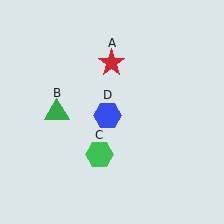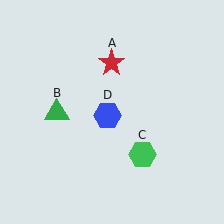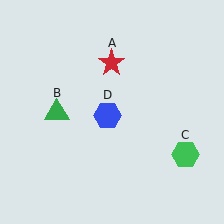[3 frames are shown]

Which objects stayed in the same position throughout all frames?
Red star (object A) and green triangle (object B) and blue hexagon (object D) remained stationary.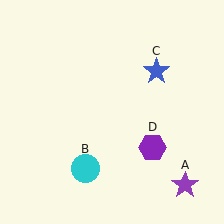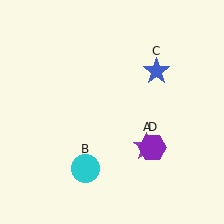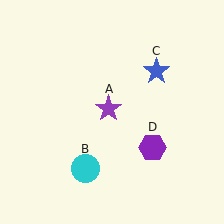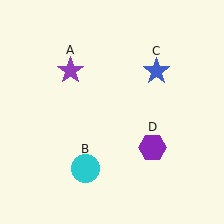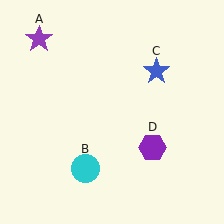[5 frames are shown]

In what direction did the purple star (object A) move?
The purple star (object A) moved up and to the left.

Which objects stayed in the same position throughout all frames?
Cyan circle (object B) and blue star (object C) and purple hexagon (object D) remained stationary.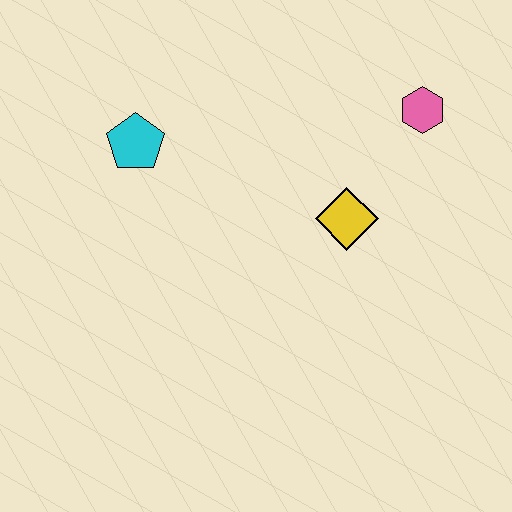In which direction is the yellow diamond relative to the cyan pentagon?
The yellow diamond is to the right of the cyan pentagon.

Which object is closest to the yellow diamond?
The pink hexagon is closest to the yellow diamond.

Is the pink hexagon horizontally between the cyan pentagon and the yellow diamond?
No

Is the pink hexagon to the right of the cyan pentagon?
Yes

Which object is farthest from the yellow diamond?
The cyan pentagon is farthest from the yellow diamond.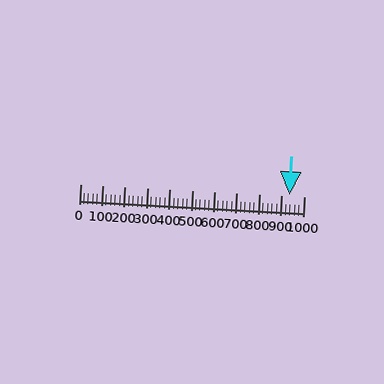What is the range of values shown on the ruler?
The ruler shows values from 0 to 1000.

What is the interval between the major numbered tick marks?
The major tick marks are spaced 100 units apart.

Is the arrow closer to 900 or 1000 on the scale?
The arrow is closer to 900.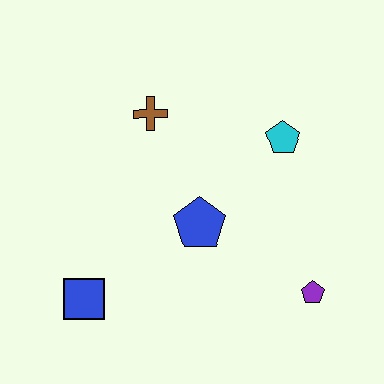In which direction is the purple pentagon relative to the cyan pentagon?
The purple pentagon is below the cyan pentagon.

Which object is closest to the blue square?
The blue pentagon is closest to the blue square.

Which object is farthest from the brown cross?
The purple pentagon is farthest from the brown cross.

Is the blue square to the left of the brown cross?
Yes